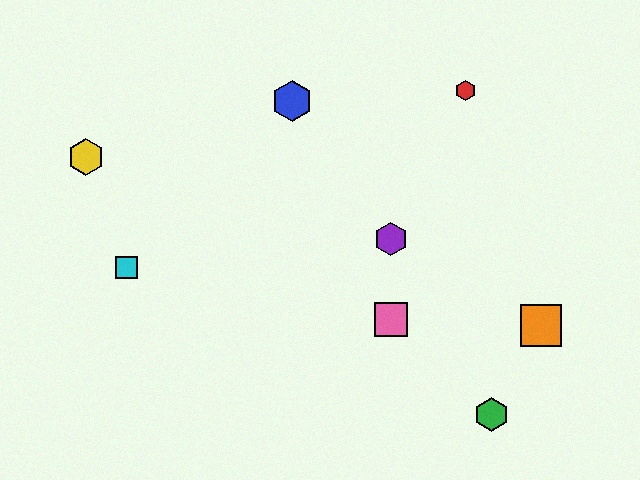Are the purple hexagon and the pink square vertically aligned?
Yes, both are at x≈391.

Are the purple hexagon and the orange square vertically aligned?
No, the purple hexagon is at x≈391 and the orange square is at x≈541.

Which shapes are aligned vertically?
The purple hexagon, the pink square are aligned vertically.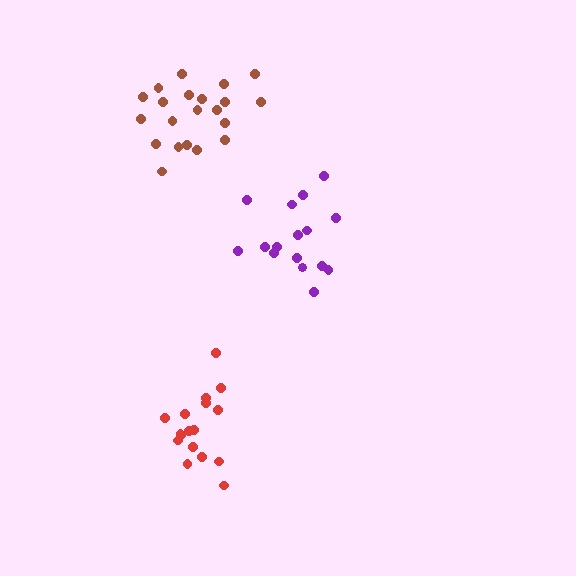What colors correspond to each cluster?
The clusters are colored: brown, red, purple.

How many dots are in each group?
Group 1: 21 dots, Group 2: 17 dots, Group 3: 16 dots (54 total).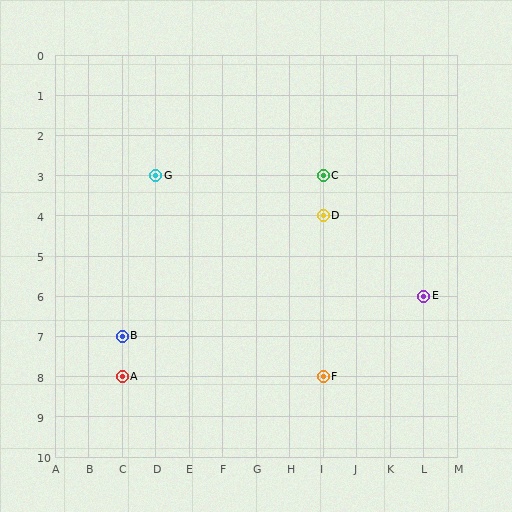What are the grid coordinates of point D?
Point D is at grid coordinates (I, 4).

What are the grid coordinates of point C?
Point C is at grid coordinates (I, 3).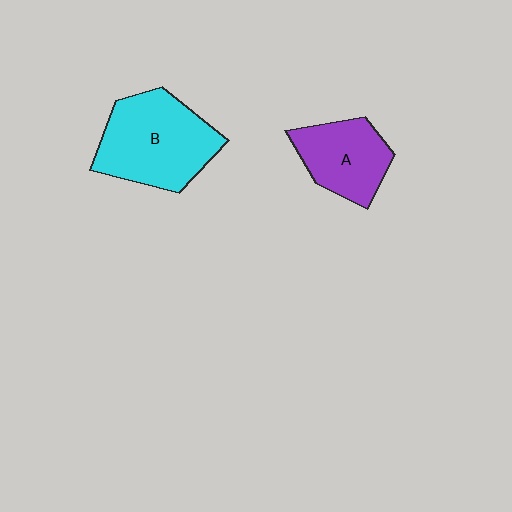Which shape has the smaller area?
Shape A (purple).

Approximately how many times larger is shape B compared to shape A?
Approximately 1.5 times.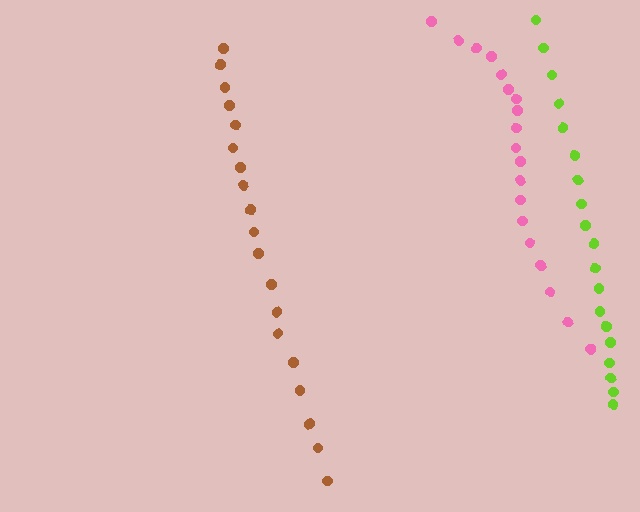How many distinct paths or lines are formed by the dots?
There are 3 distinct paths.